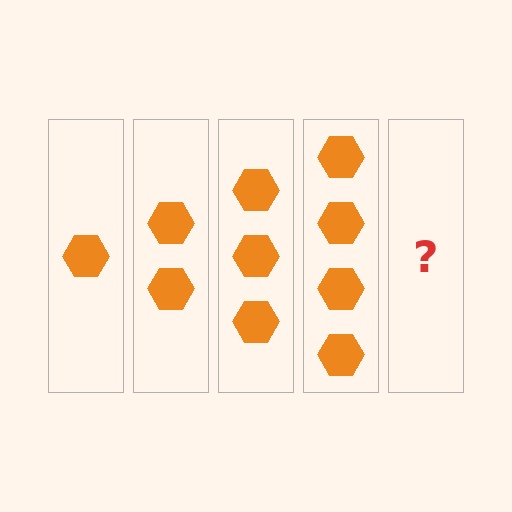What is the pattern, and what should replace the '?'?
The pattern is that each step adds one more hexagon. The '?' should be 5 hexagons.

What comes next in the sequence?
The next element should be 5 hexagons.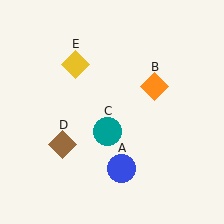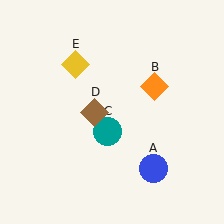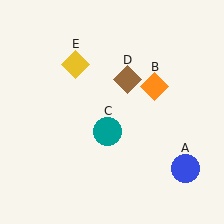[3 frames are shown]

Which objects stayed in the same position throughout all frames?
Orange diamond (object B) and teal circle (object C) and yellow diamond (object E) remained stationary.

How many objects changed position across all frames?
2 objects changed position: blue circle (object A), brown diamond (object D).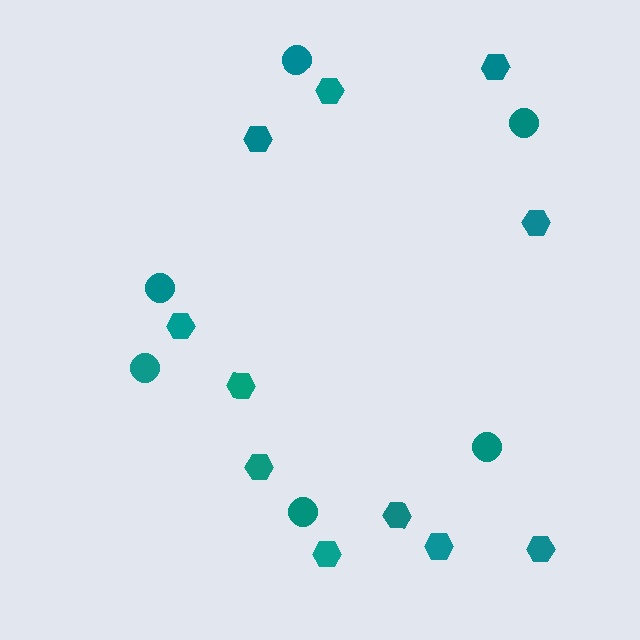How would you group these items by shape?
There are 2 groups: one group of hexagons (11) and one group of circles (6).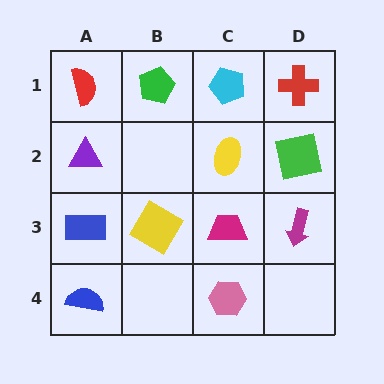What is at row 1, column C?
A cyan pentagon.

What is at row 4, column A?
A blue semicircle.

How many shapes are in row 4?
2 shapes.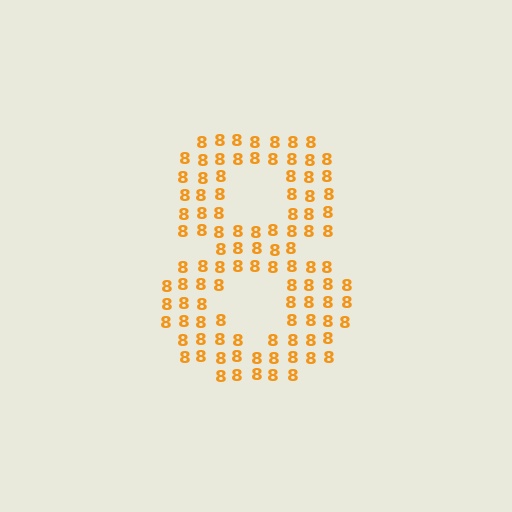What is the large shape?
The large shape is the digit 8.